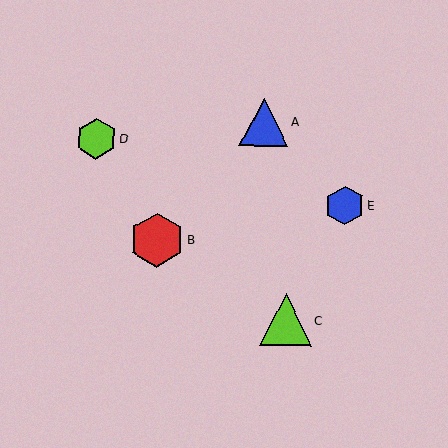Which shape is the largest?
The red hexagon (labeled B) is the largest.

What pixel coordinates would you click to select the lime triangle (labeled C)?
Click at (286, 320) to select the lime triangle C.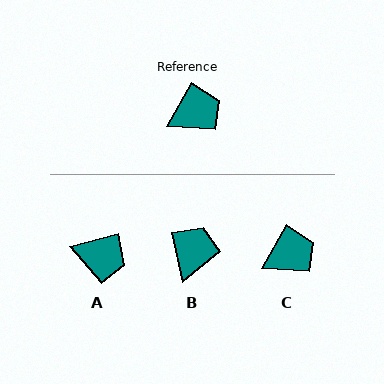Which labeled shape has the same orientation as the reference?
C.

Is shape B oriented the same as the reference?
No, it is off by about 43 degrees.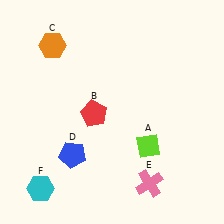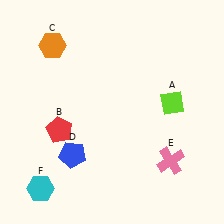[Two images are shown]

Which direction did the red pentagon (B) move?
The red pentagon (B) moved left.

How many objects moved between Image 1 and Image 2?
3 objects moved between the two images.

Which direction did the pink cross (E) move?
The pink cross (E) moved up.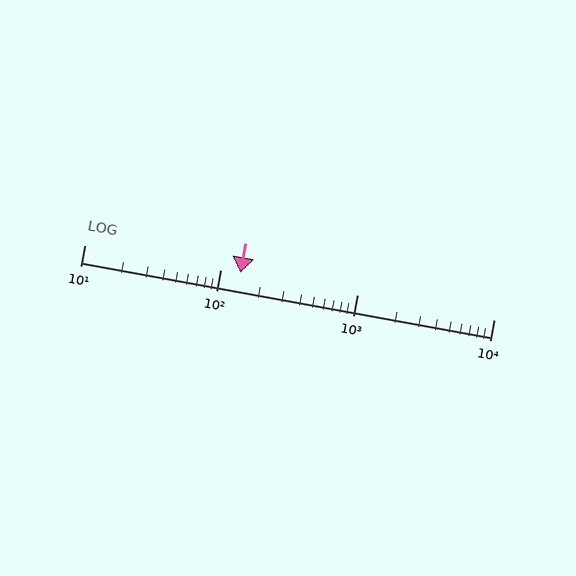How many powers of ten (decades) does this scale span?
The scale spans 3 decades, from 10 to 10000.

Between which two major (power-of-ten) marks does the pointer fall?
The pointer is between 100 and 1000.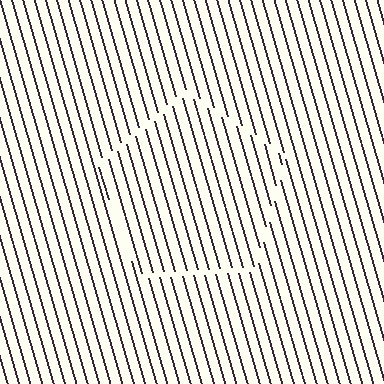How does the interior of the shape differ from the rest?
The interior of the shape contains the same grating, shifted by half a period — the contour is defined by the phase discontinuity where line-ends from the inner and outer gratings abut.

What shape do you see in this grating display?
An illusory pentagon. The interior of the shape contains the same grating, shifted by half a period — the contour is defined by the phase discontinuity where line-ends from the inner and outer gratings abut.